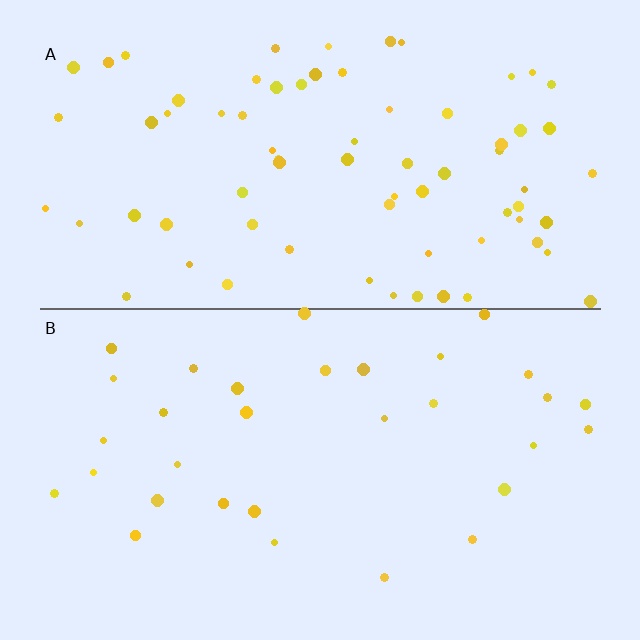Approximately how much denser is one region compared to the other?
Approximately 2.3× — region A over region B.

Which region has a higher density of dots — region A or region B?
A (the top).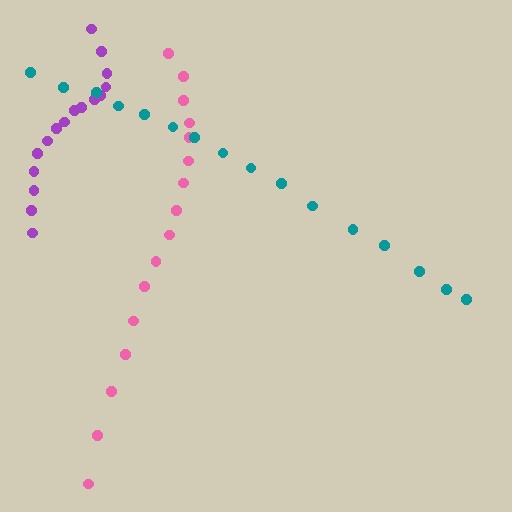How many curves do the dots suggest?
There are 3 distinct paths.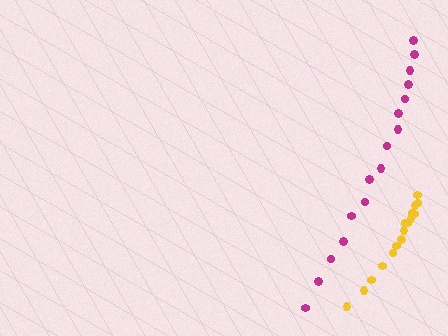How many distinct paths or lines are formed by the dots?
There are 2 distinct paths.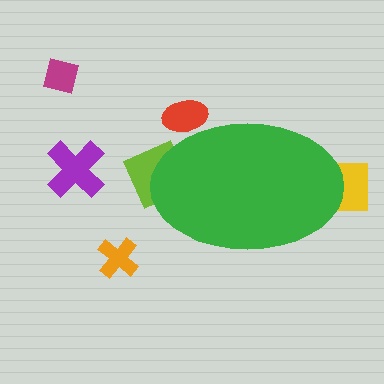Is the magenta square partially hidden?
No, the magenta square is fully visible.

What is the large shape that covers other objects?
A green ellipse.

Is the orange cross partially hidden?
No, the orange cross is fully visible.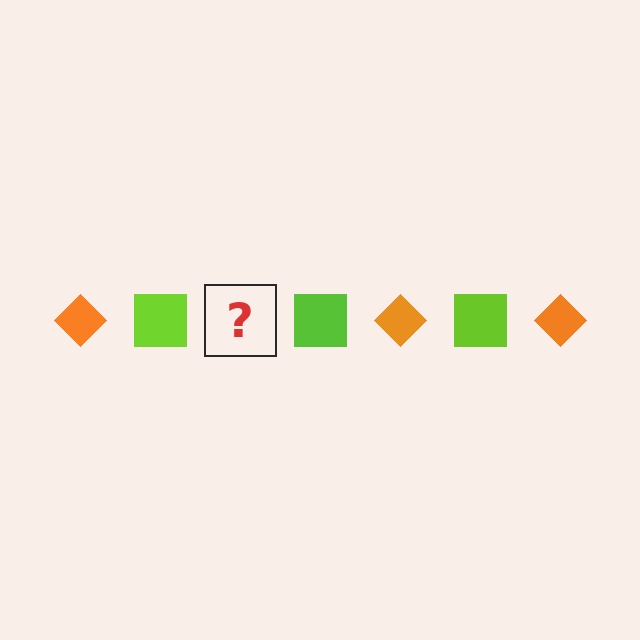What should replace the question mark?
The question mark should be replaced with an orange diamond.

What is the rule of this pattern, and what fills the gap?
The rule is that the pattern alternates between orange diamond and lime square. The gap should be filled with an orange diamond.